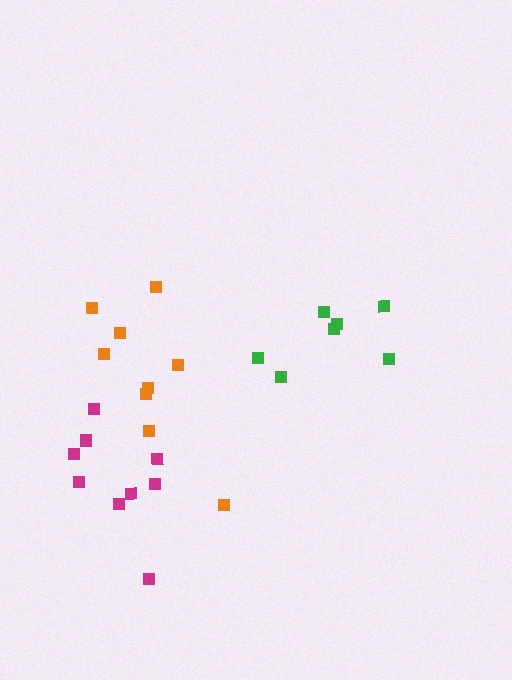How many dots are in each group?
Group 1: 9 dots, Group 2: 7 dots, Group 3: 9 dots (25 total).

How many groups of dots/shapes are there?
There are 3 groups.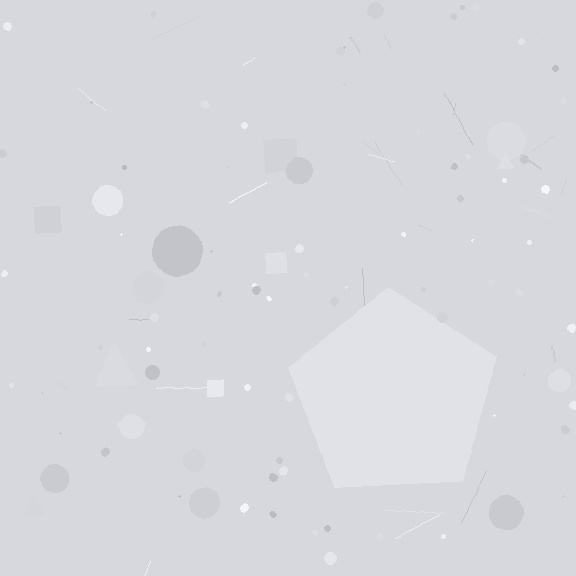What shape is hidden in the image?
A pentagon is hidden in the image.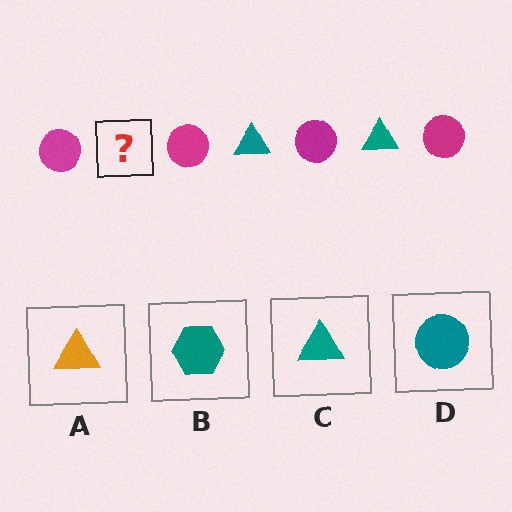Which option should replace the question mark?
Option C.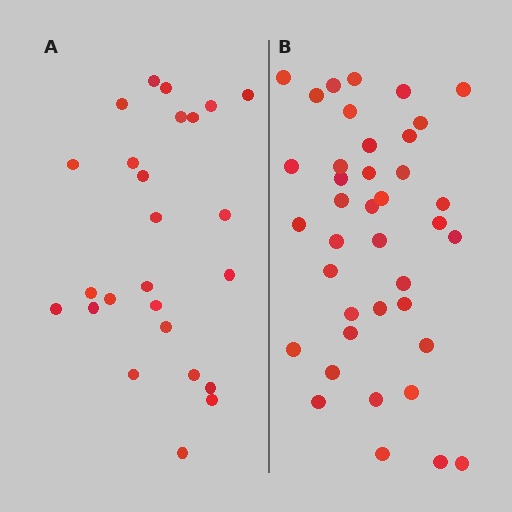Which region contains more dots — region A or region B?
Region B (the right region) has more dots.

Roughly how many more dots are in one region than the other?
Region B has approximately 15 more dots than region A.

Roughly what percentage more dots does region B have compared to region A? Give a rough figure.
About 55% more.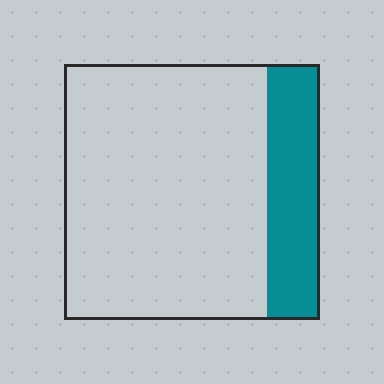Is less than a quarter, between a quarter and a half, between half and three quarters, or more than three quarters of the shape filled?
Less than a quarter.